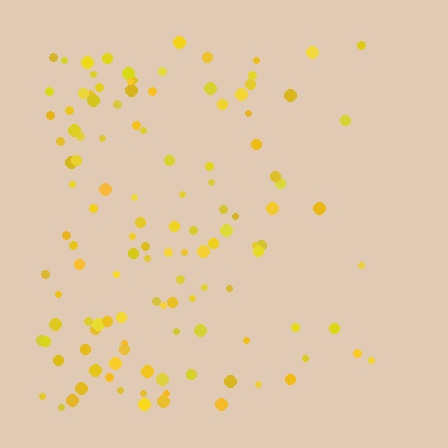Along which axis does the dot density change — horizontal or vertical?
Horizontal.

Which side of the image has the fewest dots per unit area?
The right.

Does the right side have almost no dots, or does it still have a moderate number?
Still a moderate number, just noticeably fewer than the left.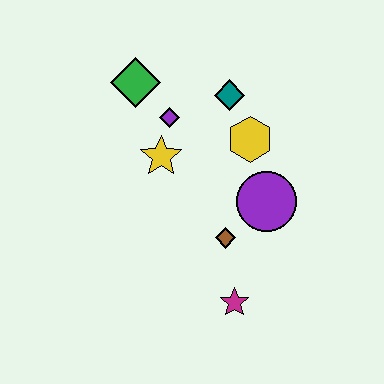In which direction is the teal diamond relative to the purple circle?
The teal diamond is above the purple circle.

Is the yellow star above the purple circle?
Yes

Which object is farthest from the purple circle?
The green diamond is farthest from the purple circle.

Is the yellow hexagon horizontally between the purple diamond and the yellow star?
No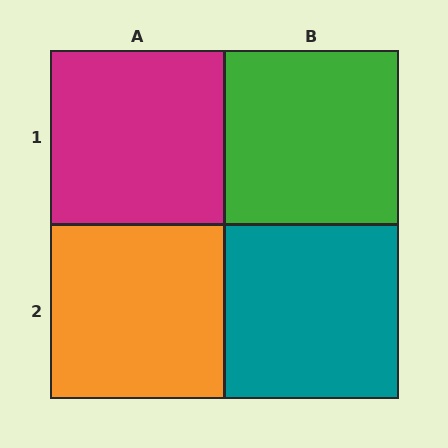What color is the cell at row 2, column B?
Teal.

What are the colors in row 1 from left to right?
Magenta, green.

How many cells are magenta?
1 cell is magenta.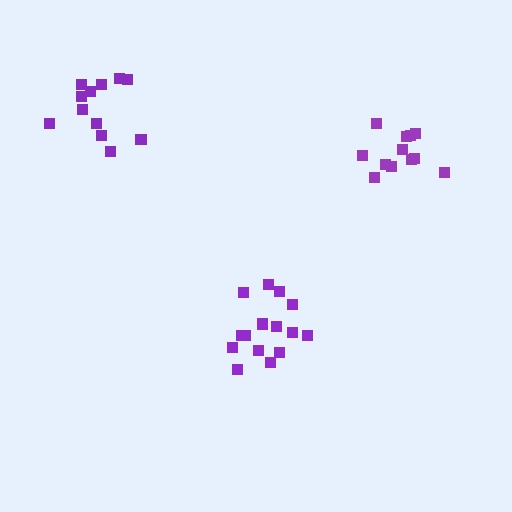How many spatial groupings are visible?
There are 3 spatial groupings.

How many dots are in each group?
Group 1: 15 dots, Group 2: 12 dots, Group 3: 12 dots (39 total).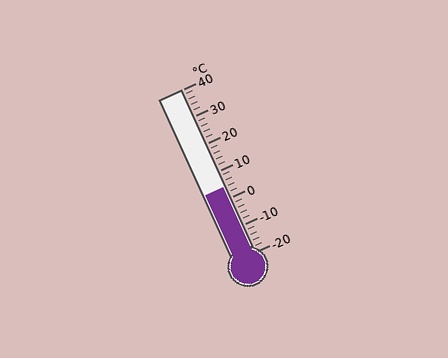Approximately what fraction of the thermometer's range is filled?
The thermometer is filled to approximately 40% of its range.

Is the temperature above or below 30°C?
The temperature is below 30°C.